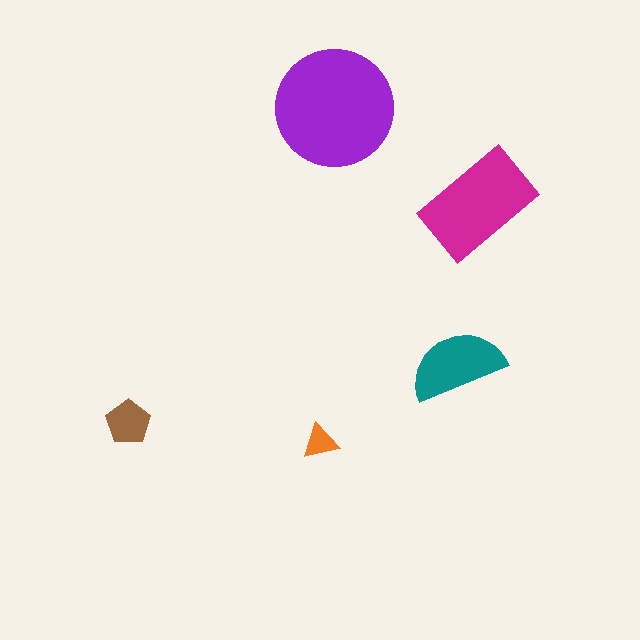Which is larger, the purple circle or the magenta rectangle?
The purple circle.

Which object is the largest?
The purple circle.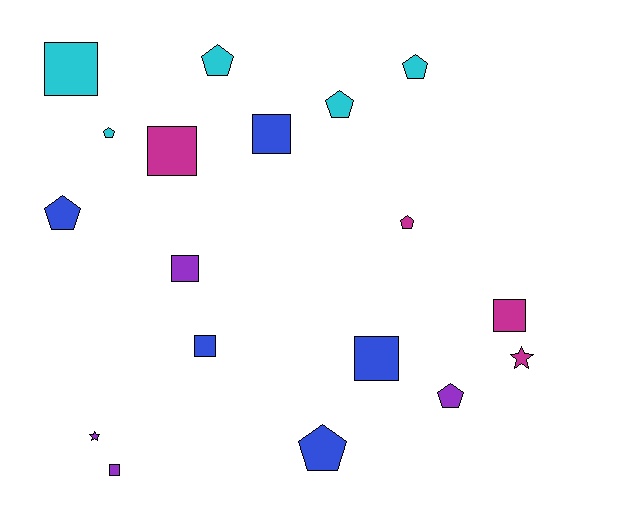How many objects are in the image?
There are 18 objects.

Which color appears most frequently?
Cyan, with 5 objects.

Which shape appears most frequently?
Pentagon, with 8 objects.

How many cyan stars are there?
There are no cyan stars.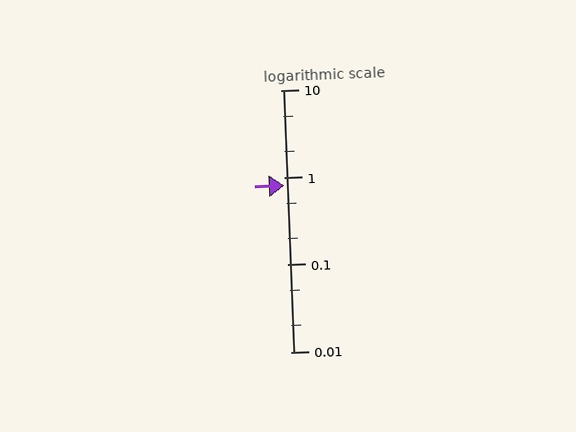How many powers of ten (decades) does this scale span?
The scale spans 3 decades, from 0.01 to 10.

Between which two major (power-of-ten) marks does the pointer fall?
The pointer is between 0.1 and 1.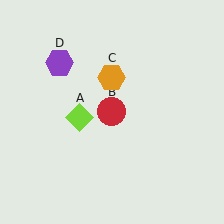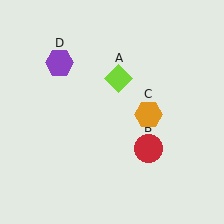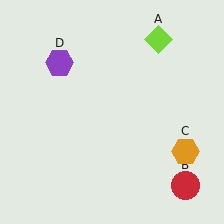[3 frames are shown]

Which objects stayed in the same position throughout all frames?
Purple hexagon (object D) remained stationary.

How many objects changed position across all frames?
3 objects changed position: lime diamond (object A), red circle (object B), orange hexagon (object C).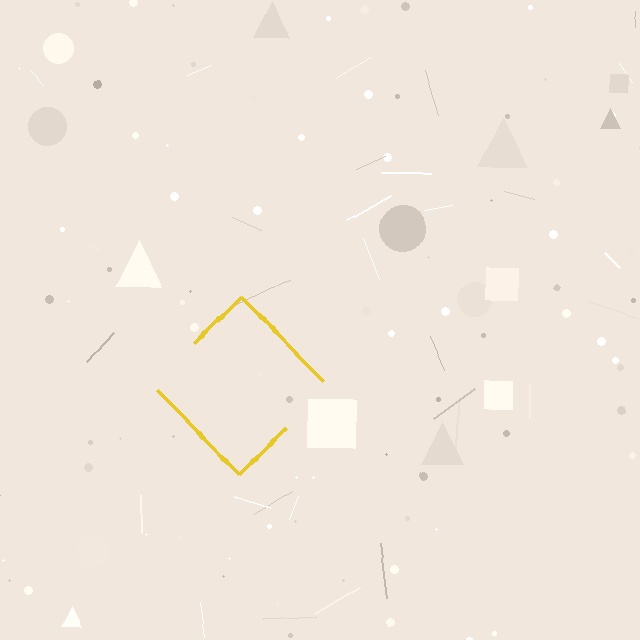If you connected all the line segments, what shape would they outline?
They would outline a diamond.